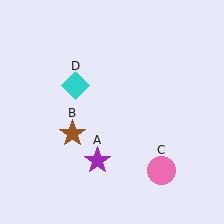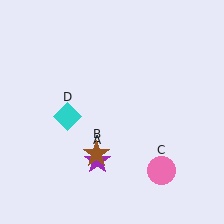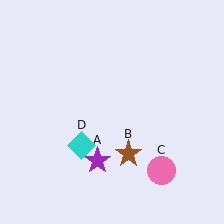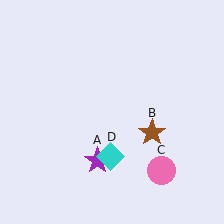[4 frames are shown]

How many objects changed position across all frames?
2 objects changed position: brown star (object B), cyan diamond (object D).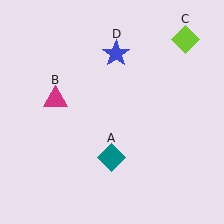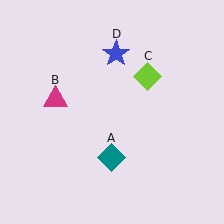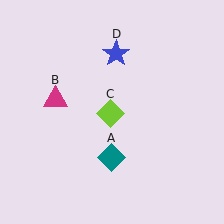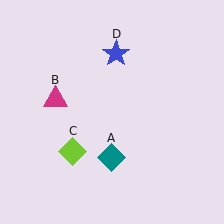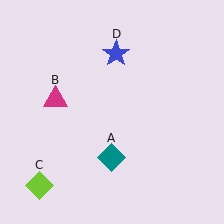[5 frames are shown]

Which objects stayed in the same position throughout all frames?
Teal diamond (object A) and magenta triangle (object B) and blue star (object D) remained stationary.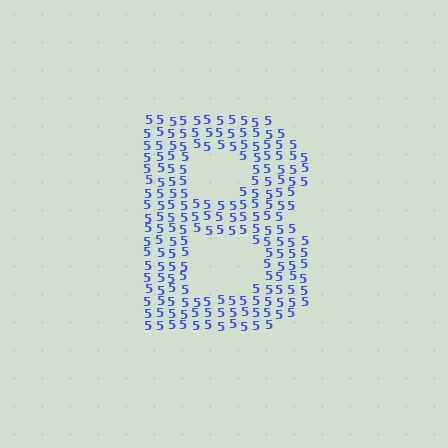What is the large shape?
The large shape is the letter B.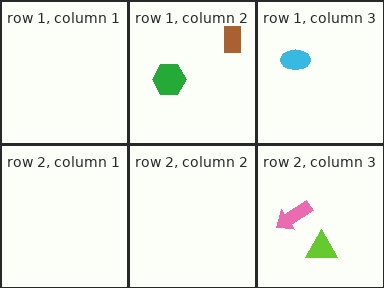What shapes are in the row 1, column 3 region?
The cyan ellipse.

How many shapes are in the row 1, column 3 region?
1.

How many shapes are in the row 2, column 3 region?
2.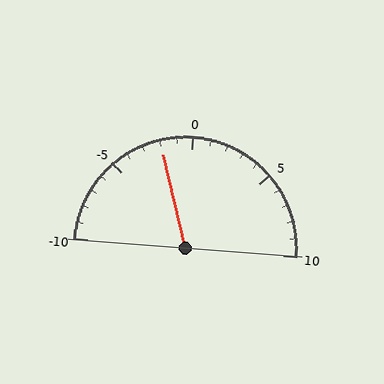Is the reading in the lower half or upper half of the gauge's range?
The reading is in the lower half of the range (-10 to 10).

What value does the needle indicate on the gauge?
The needle indicates approximately -2.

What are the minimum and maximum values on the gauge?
The gauge ranges from -10 to 10.